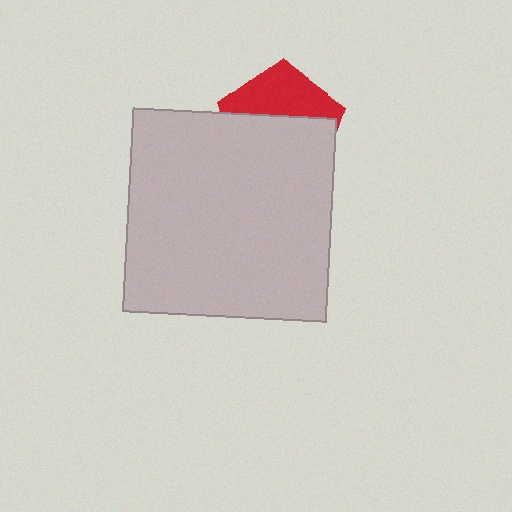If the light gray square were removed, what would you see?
You would see the complete red pentagon.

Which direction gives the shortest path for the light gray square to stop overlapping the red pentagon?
Moving down gives the shortest separation.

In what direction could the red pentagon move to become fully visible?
The red pentagon could move up. That would shift it out from behind the light gray square entirely.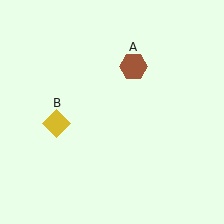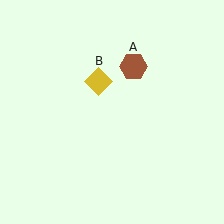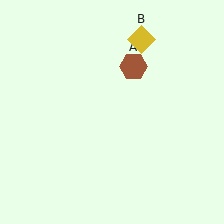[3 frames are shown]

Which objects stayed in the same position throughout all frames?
Brown hexagon (object A) remained stationary.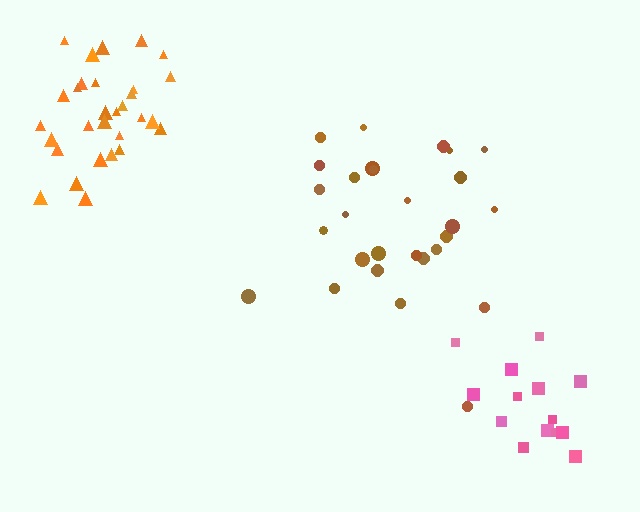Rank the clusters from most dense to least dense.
orange, pink, brown.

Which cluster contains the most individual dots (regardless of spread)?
Orange (30).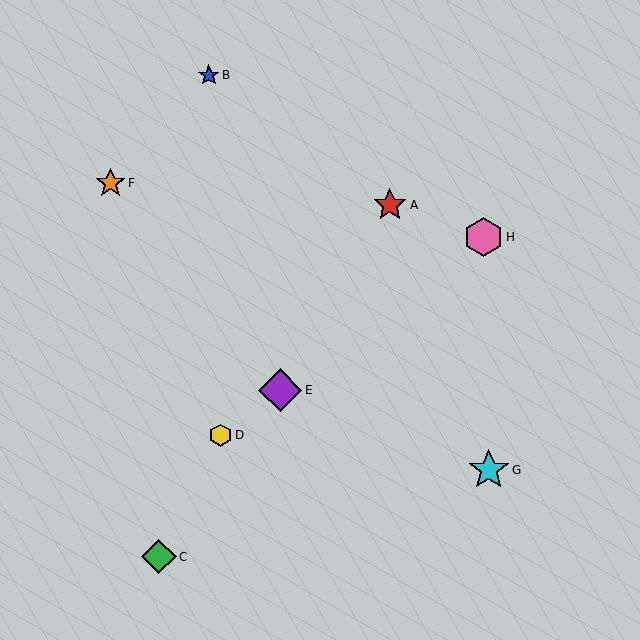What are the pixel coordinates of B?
Object B is at (209, 75).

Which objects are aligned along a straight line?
Objects D, E, H are aligned along a straight line.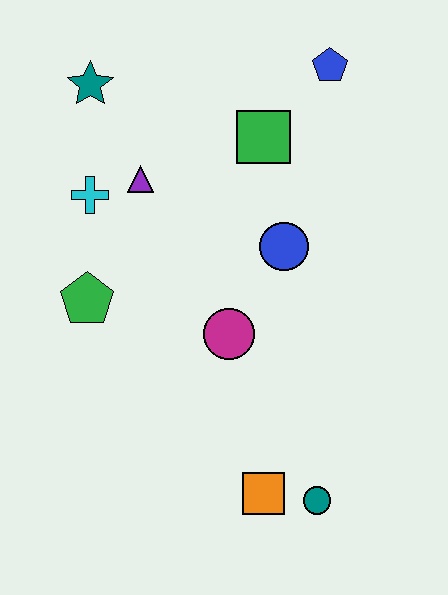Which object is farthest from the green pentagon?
The blue pentagon is farthest from the green pentagon.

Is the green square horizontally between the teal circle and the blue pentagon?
No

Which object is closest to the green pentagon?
The cyan cross is closest to the green pentagon.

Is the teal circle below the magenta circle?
Yes